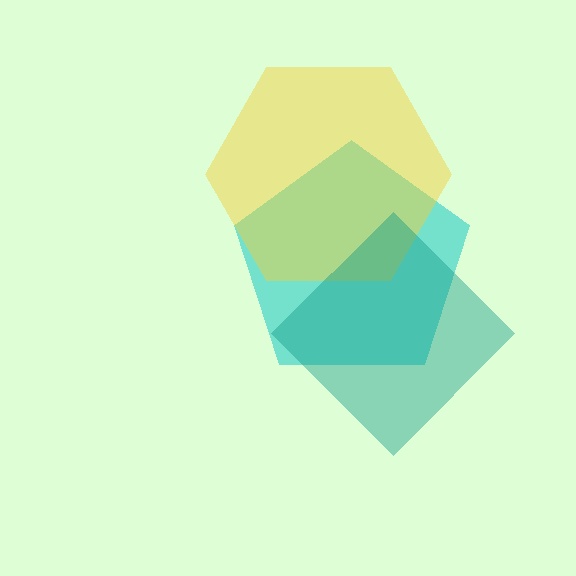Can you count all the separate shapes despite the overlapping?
Yes, there are 3 separate shapes.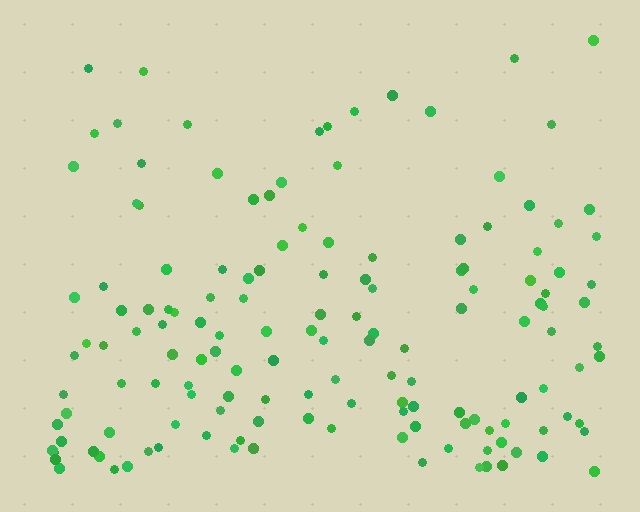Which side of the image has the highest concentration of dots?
The bottom.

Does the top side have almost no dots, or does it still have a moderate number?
Still a moderate number, just noticeably fewer than the bottom.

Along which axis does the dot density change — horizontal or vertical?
Vertical.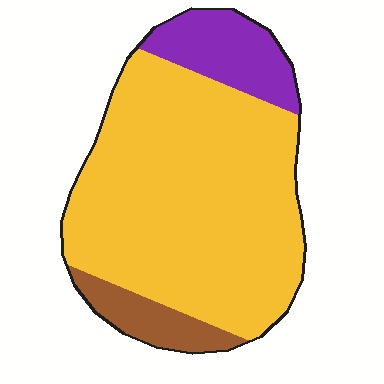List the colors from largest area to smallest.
From largest to smallest: yellow, purple, brown.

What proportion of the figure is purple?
Purple takes up about one eighth (1/8) of the figure.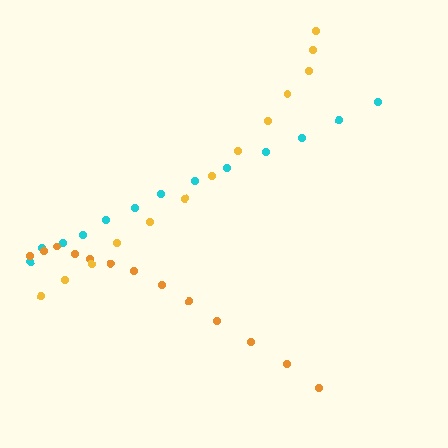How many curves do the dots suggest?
There are 3 distinct paths.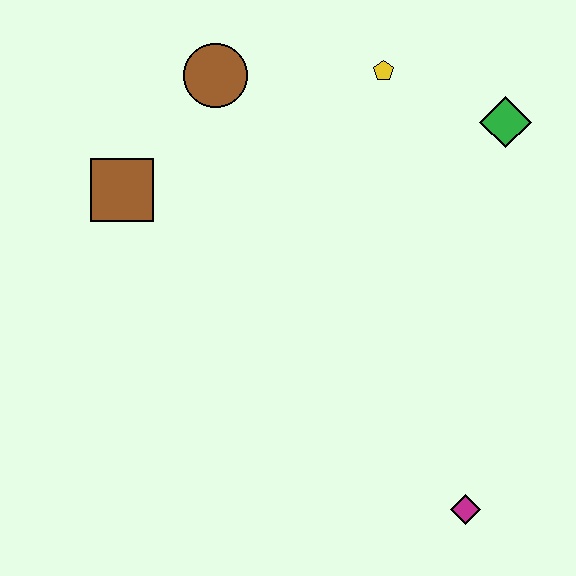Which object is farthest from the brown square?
The magenta diamond is farthest from the brown square.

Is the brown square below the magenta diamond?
No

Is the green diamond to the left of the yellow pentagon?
No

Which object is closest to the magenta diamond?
The green diamond is closest to the magenta diamond.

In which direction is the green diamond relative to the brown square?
The green diamond is to the right of the brown square.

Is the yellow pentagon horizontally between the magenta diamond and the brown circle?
Yes